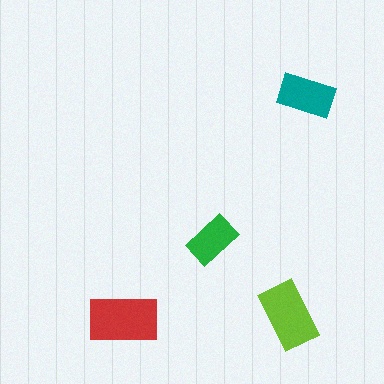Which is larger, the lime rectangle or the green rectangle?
The lime one.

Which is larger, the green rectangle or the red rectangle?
The red one.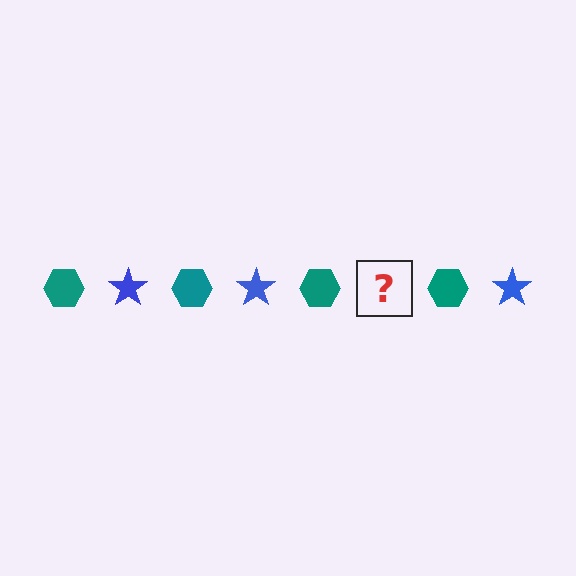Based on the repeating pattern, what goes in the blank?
The blank should be a blue star.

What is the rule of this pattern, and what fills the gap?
The rule is that the pattern alternates between teal hexagon and blue star. The gap should be filled with a blue star.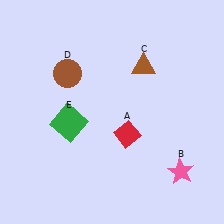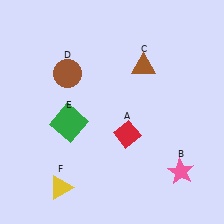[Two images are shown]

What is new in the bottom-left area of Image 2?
A yellow triangle (F) was added in the bottom-left area of Image 2.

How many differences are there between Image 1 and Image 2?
There is 1 difference between the two images.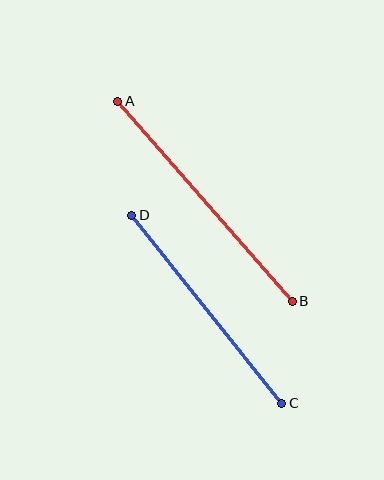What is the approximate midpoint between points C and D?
The midpoint is at approximately (207, 309) pixels.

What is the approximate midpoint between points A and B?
The midpoint is at approximately (205, 201) pixels.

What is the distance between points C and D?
The distance is approximately 241 pixels.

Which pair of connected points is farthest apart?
Points A and B are farthest apart.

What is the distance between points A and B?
The distance is approximately 265 pixels.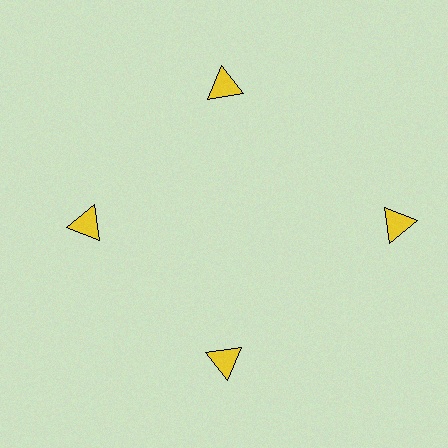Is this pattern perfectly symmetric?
No. The 4 yellow triangles are arranged in a ring, but one element near the 3 o'clock position is pushed outward from the center, breaking the 4-fold rotational symmetry.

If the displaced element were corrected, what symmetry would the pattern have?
It would have 4-fold rotational symmetry — the pattern would map onto itself every 90 degrees.